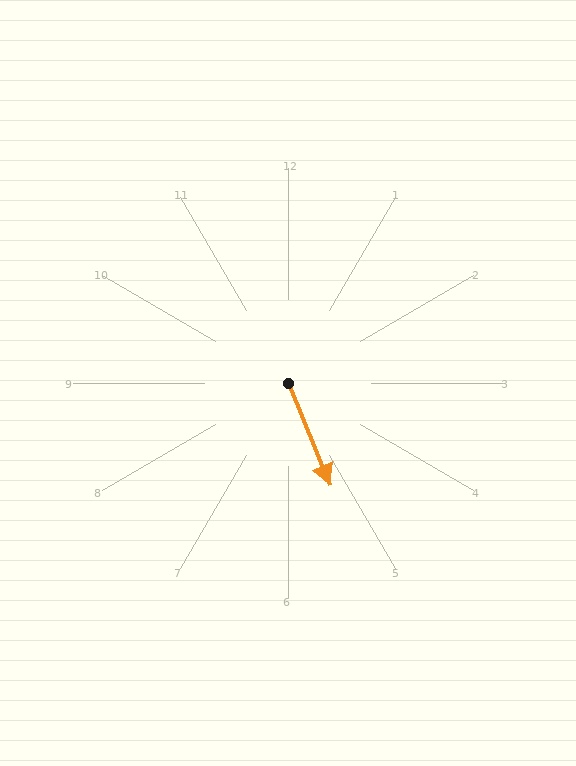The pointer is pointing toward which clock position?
Roughly 5 o'clock.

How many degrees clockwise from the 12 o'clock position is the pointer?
Approximately 158 degrees.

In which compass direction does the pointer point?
South.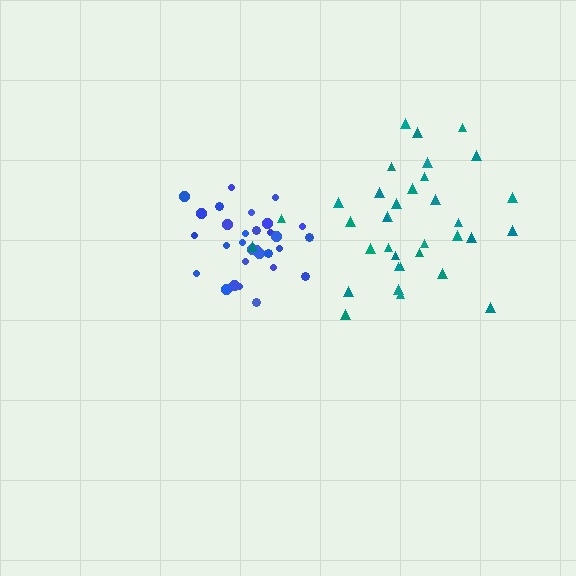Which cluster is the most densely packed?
Blue.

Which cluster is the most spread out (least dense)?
Teal.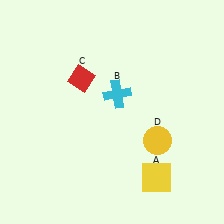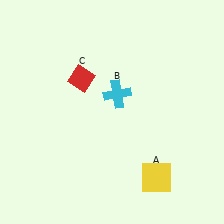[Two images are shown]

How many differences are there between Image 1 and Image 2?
There is 1 difference between the two images.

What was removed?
The yellow circle (D) was removed in Image 2.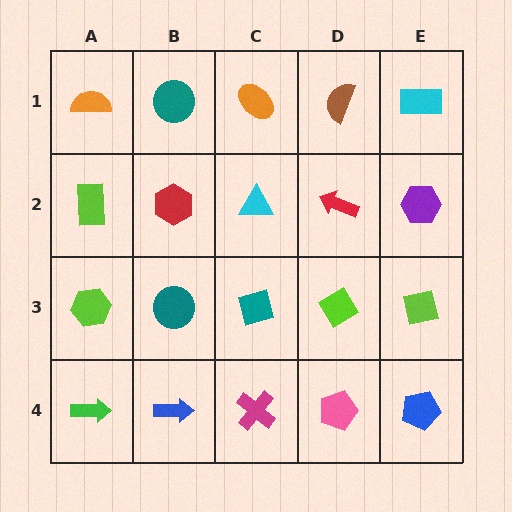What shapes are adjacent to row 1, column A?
A lime rectangle (row 2, column A), a teal circle (row 1, column B).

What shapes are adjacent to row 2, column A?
An orange semicircle (row 1, column A), a lime hexagon (row 3, column A), a red hexagon (row 2, column B).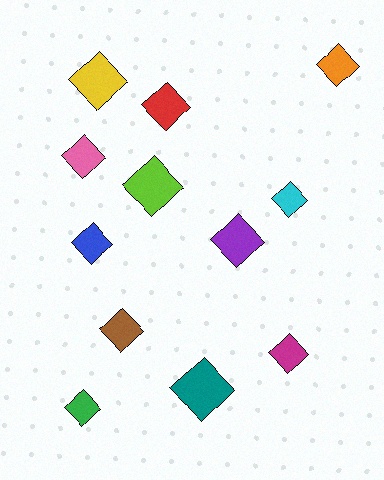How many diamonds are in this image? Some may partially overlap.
There are 12 diamonds.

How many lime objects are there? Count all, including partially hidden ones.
There is 1 lime object.